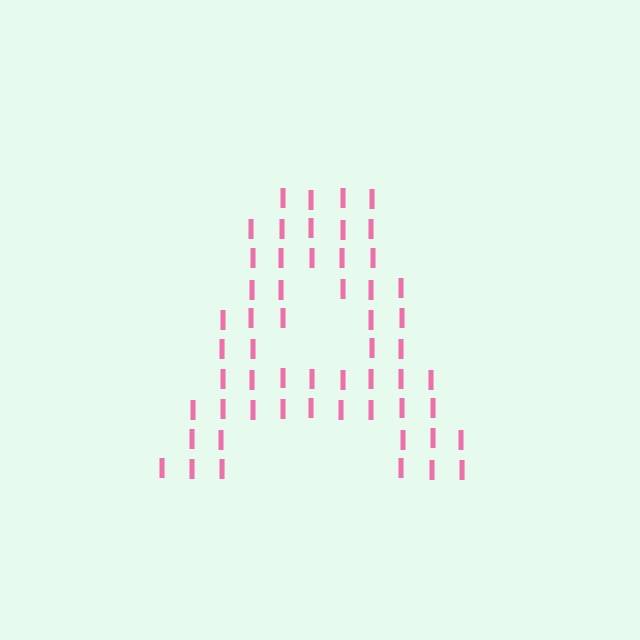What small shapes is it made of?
It is made of small letter I's.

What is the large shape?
The large shape is the letter A.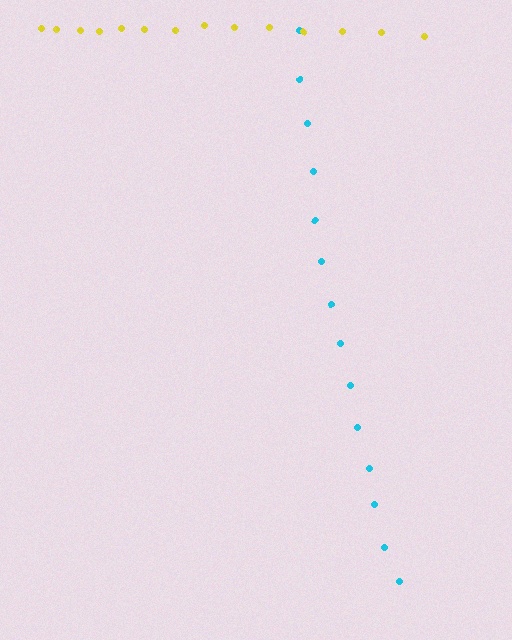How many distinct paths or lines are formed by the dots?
There are 2 distinct paths.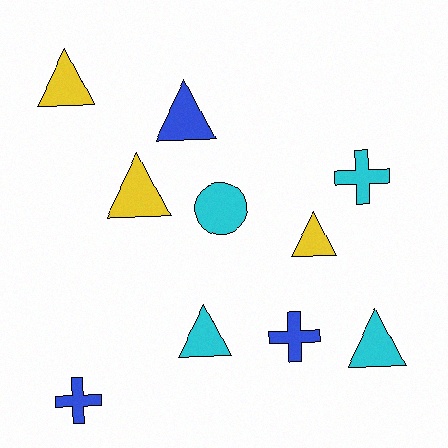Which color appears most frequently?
Cyan, with 4 objects.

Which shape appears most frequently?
Triangle, with 6 objects.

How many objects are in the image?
There are 10 objects.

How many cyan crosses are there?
There is 1 cyan cross.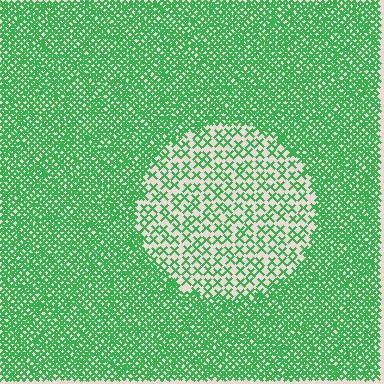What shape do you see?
I see a circle.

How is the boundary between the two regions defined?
The boundary is defined by a change in element density (approximately 2.9x ratio). All elements are the same color, size, and shape.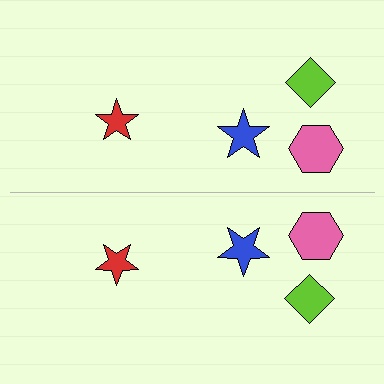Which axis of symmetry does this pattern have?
The pattern has a horizontal axis of symmetry running through the center of the image.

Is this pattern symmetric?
Yes, this pattern has bilateral (reflection) symmetry.